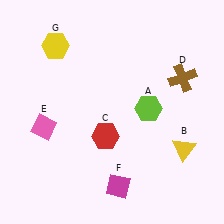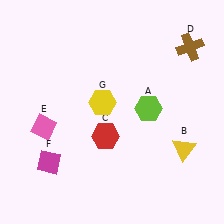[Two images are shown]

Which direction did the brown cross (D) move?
The brown cross (D) moved up.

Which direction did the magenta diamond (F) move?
The magenta diamond (F) moved left.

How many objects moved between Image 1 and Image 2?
3 objects moved between the two images.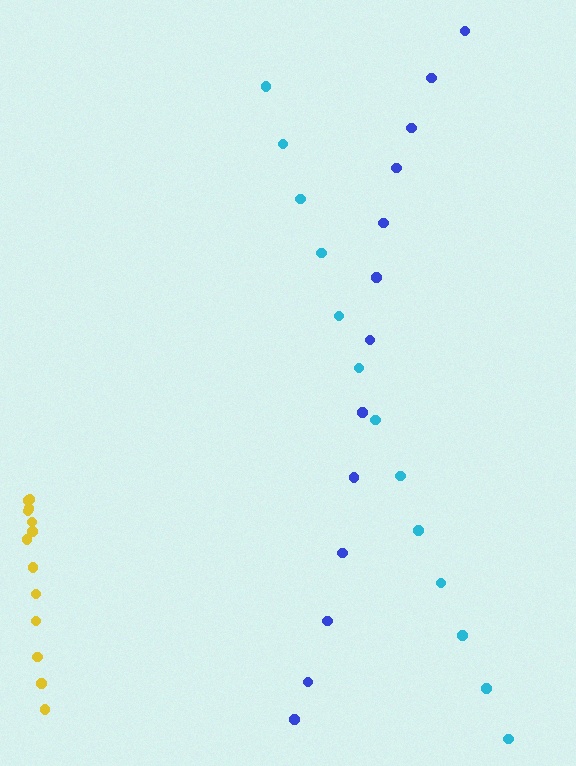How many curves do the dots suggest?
There are 3 distinct paths.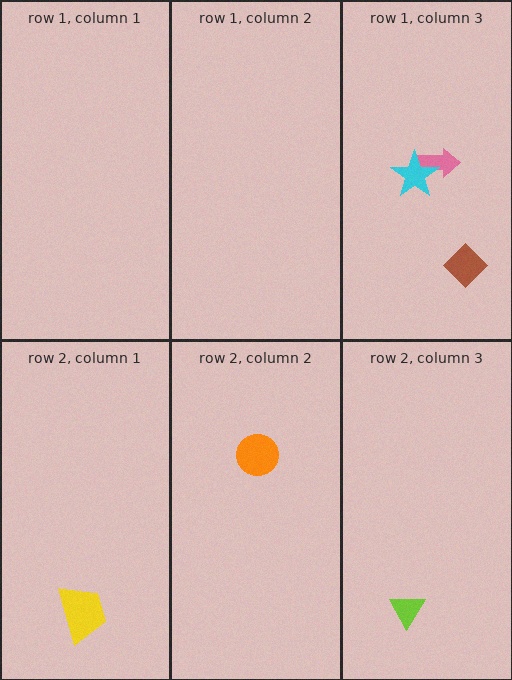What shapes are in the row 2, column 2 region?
The orange circle.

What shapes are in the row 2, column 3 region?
The lime triangle.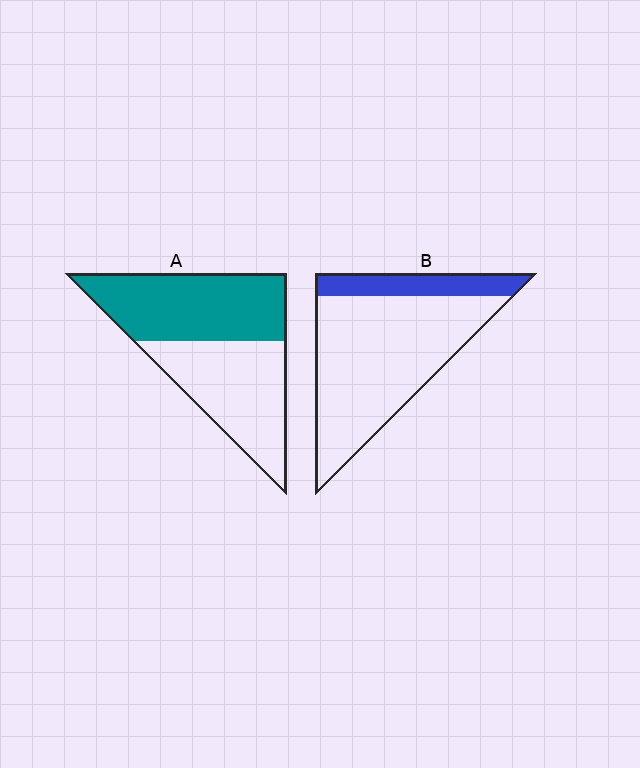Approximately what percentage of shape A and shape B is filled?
A is approximately 50% and B is approximately 20%.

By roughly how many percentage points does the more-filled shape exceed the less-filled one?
By roughly 30 percentage points (A over B).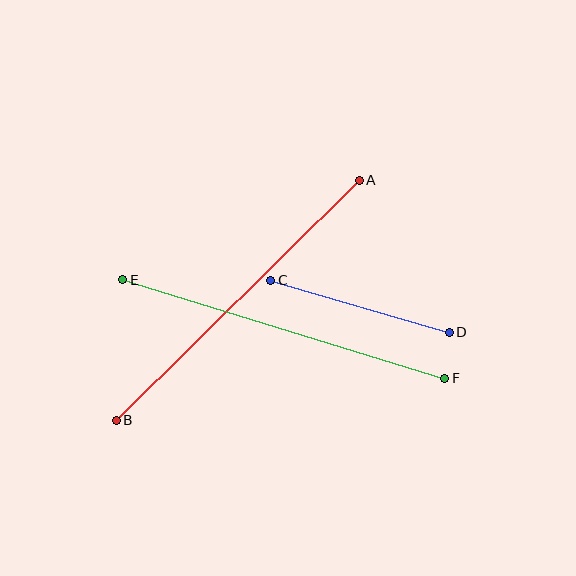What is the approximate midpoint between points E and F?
The midpoint is at approximately (284, 329) pixels.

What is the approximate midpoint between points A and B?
The midpoint is at approximately (238, 300) pixels.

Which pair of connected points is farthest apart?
Points A and B are farthest apart.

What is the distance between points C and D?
The distance is approximately 186 pixels.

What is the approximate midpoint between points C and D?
The midpoint is at approximately (360, 306) pixels.